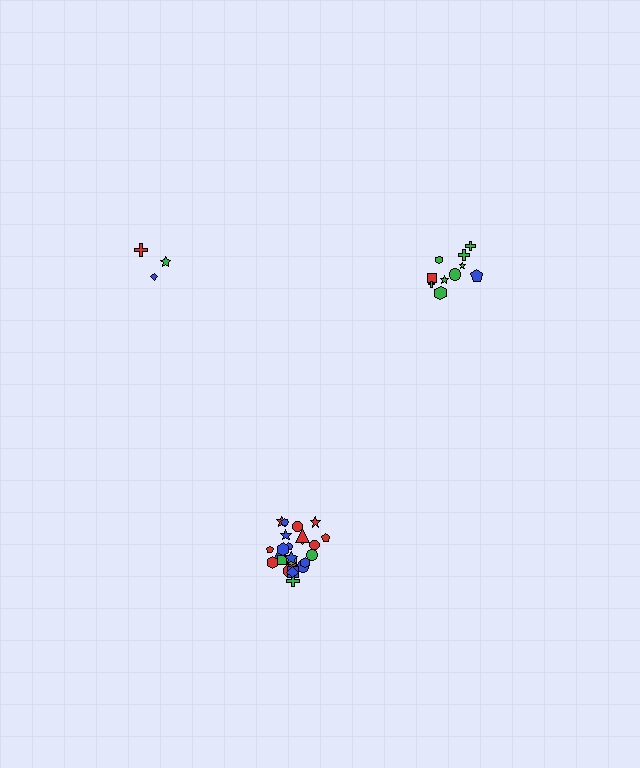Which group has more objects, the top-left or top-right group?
The top-right group.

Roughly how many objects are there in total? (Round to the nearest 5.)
Roughly 40 objects in total.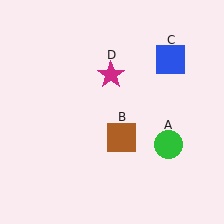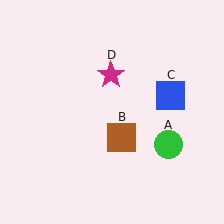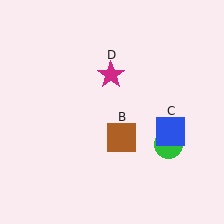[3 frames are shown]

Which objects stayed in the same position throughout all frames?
Green circle (object A) and brown square (object B) and magenta star (object D) remained stationary.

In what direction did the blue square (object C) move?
The blue square (object C) moved down.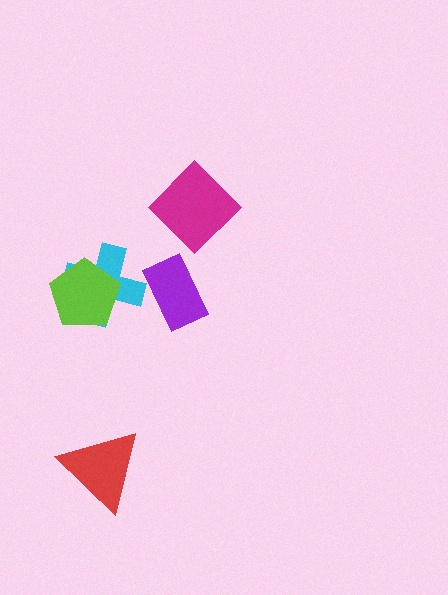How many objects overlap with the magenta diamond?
0 objects overlap with the magenta diamond.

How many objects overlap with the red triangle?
0 objects overlap with the red triangle.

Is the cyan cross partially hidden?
Yes, it is partially covered by another shape.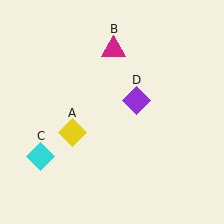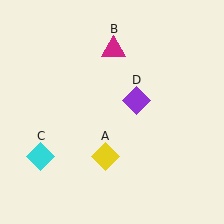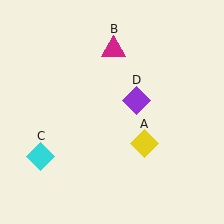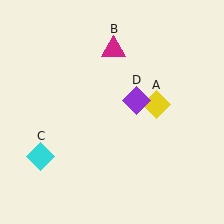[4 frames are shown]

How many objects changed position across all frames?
1 object changed position: yellow diamond (object A).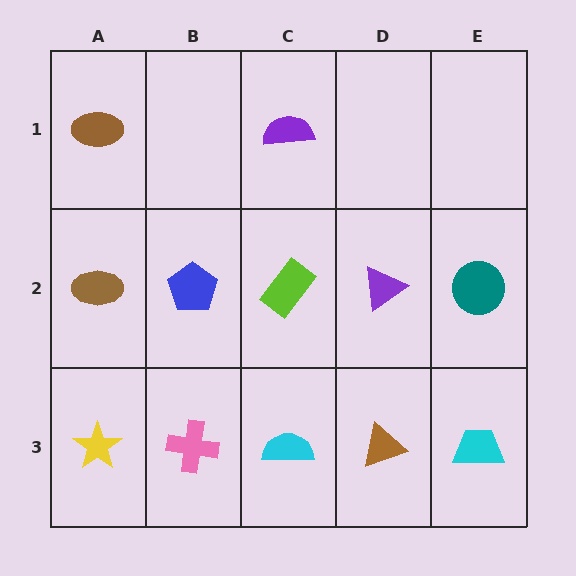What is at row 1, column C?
A purple semicircle.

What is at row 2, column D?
A purple triangle.